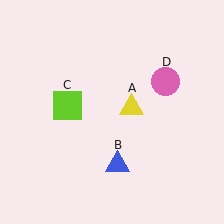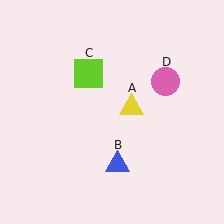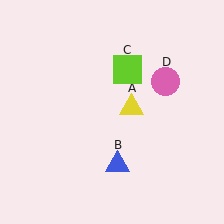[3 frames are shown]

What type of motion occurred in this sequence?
The lime square (object C) rotated clockwise around the center of the scene.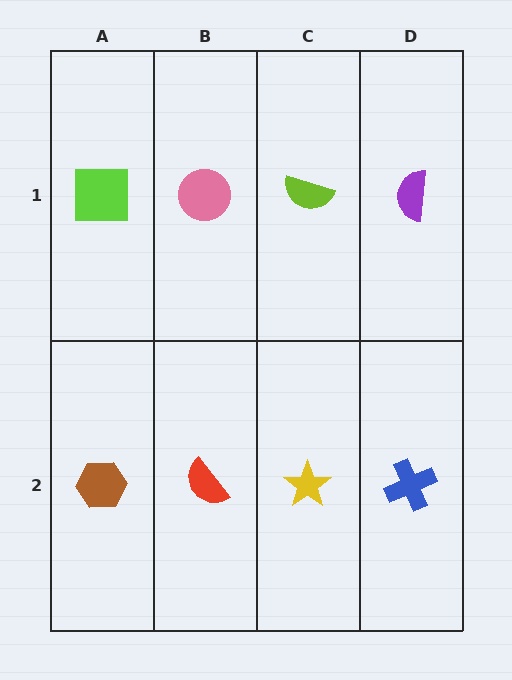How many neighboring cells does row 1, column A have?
2.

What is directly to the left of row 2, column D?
A yellow star.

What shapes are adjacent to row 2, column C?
A lime semicircle (row 1, column C), a red semicircle (row 2, column B), a blue cross (row 2, column D).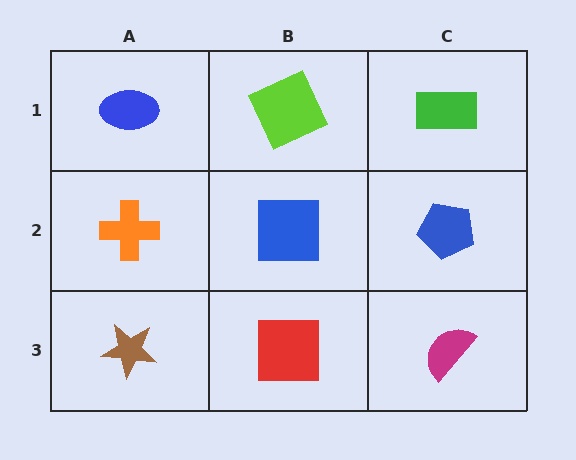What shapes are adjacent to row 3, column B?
A blue square (row 2, column B), a brown star (row 3, column A), a magenta semicircle (row 3, column C).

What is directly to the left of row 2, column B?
An orange cross.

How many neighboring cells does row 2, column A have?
3.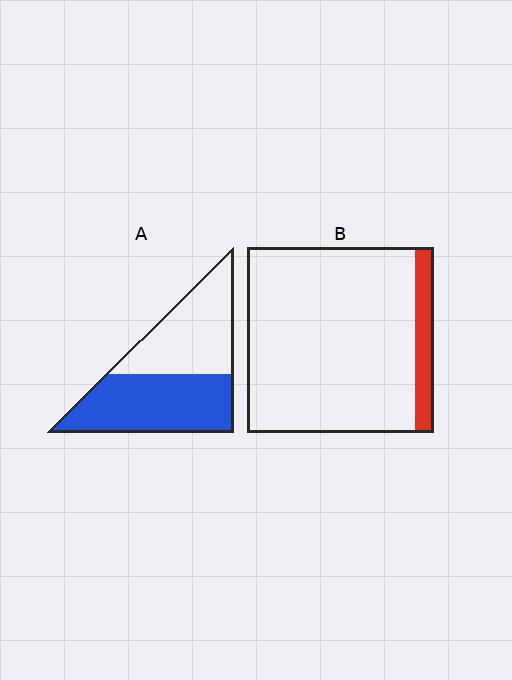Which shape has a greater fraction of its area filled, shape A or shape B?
Shape A.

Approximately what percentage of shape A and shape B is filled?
A is approximately 55% and B is approximately 10%.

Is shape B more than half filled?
No.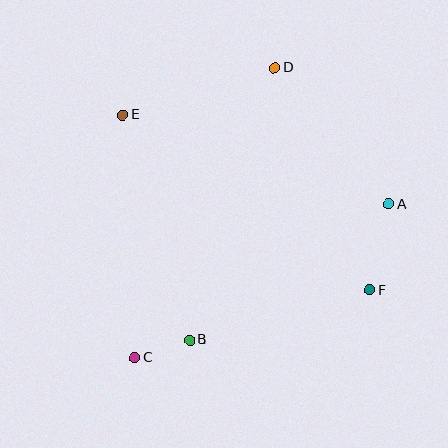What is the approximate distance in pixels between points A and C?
The distance between A and C is approximately 297 pixels.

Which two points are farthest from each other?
Points C and D are farthest from each other.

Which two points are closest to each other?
Points B and C are closest to each other.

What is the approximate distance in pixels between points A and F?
The distance between A and F is approximately 88 pixels.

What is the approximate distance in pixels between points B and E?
The distance between B and E is approximately 235 pixels.